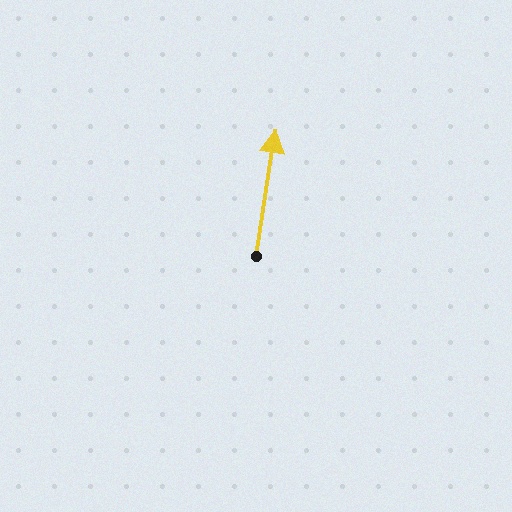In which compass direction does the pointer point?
North.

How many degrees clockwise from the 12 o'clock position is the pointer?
Approximately 9 degrees.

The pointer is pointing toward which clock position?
Roughly 12 o'clock.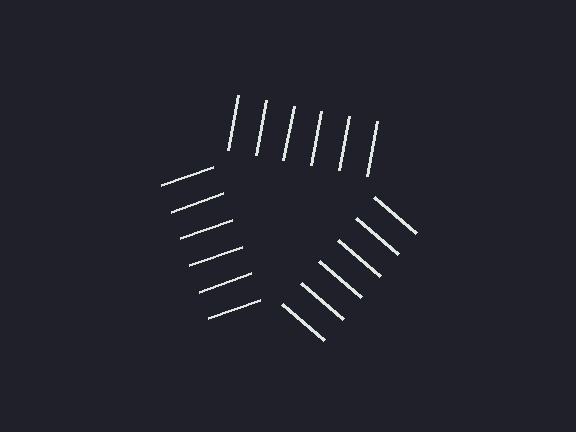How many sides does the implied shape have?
3 sides — the line-ends trace a triangle.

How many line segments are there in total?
18 — 6 along each of the 3 edges.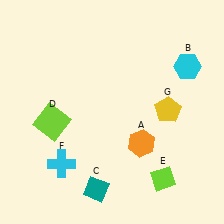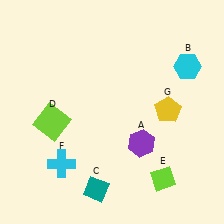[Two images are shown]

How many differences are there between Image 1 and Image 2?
There is 1 difference between the two images.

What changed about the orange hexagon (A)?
In Image 1, A is orange. In Image 2, it changed to purple.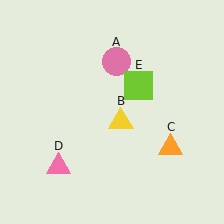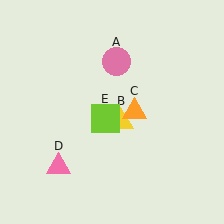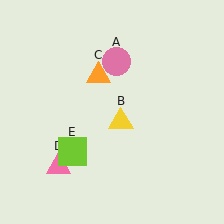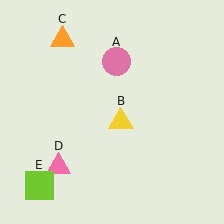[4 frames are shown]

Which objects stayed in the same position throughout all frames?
Pink circle (object A) and yellow triangle (object B) and pink triangle (object D) remained stationary.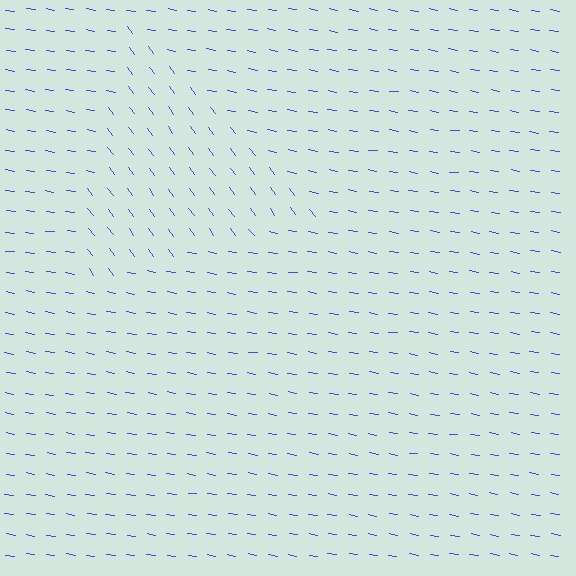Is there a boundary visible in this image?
Yes, there is a texture boundary formed by a change in line orientation.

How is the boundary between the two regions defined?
The boundary is defined purely by a change in line orientation (approximately 45 degrees difference). All lines are the same color and thickness.